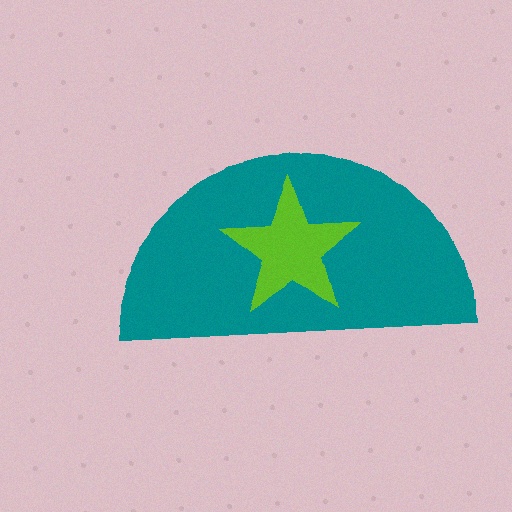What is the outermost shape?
The teal semicircle.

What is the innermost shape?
The lime star.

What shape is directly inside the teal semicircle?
The lime star.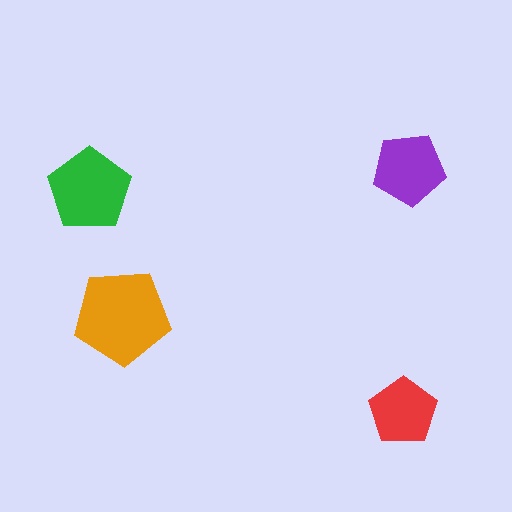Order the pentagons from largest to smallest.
the orange one, the green one, the purple one, the red one.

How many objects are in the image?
There are 4 objects in the image.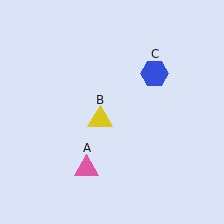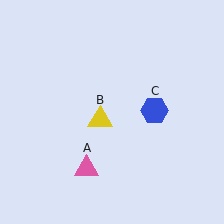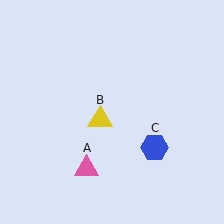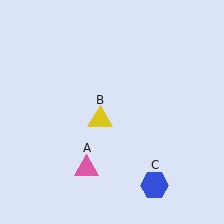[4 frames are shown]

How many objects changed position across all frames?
1 object changed position: blue hexagon (object C).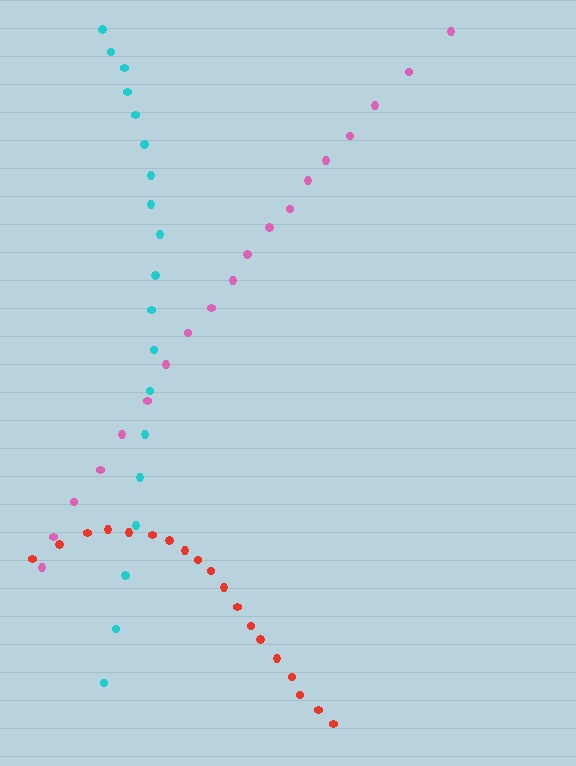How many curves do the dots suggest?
There are 3 distinct paths.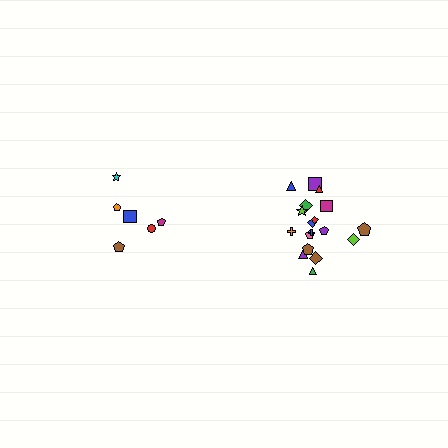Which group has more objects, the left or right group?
The right group.